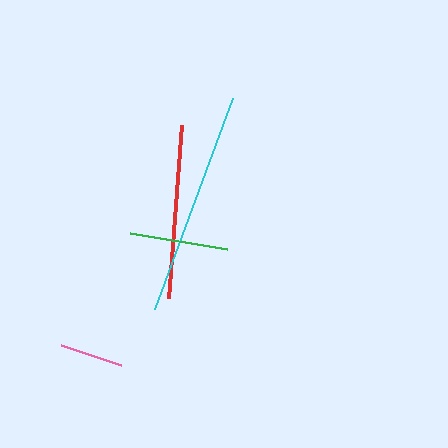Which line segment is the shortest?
The pink line is the shortest at approximately 63 pixels.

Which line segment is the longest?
The cyan line is the longest at approximately 224 pixels.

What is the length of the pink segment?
The pink segment is approximately 63 pixels long.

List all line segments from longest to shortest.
From longest to shortest: cyan, red, green, pink.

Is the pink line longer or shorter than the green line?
The green line is longer than the pink line.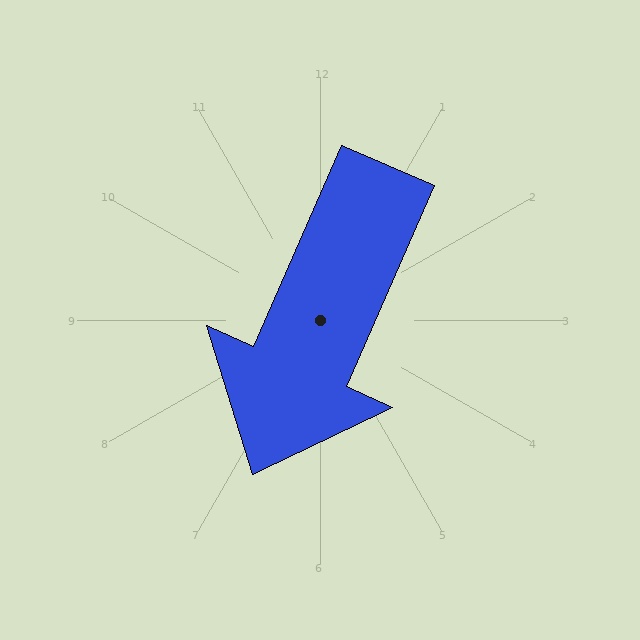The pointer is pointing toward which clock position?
Roughly 7 o'clock.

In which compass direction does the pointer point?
Southwest.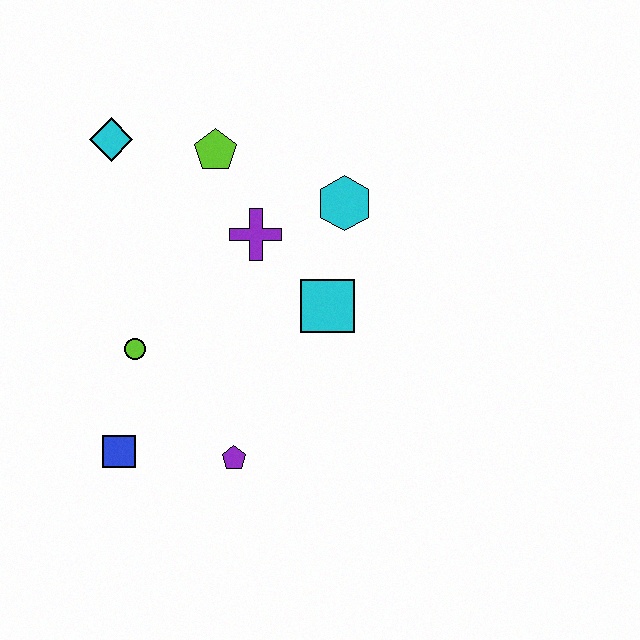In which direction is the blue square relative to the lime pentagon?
The blue square is below the lime pentagon.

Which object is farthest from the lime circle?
The cyan hexagon is farthest from the lime circle.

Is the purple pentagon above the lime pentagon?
No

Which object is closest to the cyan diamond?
The lime pentagon is closest to the cyan diamond.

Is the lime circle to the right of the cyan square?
No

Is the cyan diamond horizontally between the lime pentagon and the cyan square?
No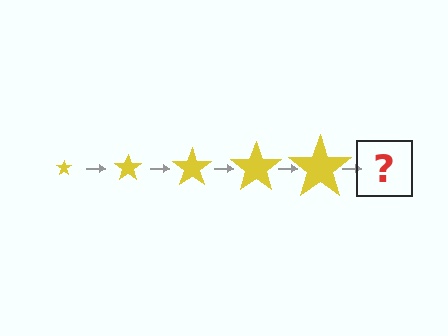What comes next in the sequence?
The next element should be a yellow star, larger than the previous one.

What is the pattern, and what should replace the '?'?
The pattern is that the star gets progressively larger each step. The '?' should be a yellow star, larger than the previous one.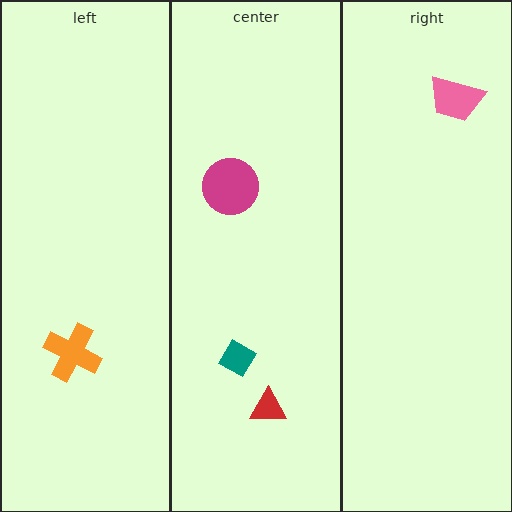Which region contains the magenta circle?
The center region.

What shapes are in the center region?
The teal diamond, the red triangle, the magenta circle.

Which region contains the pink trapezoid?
The right region.